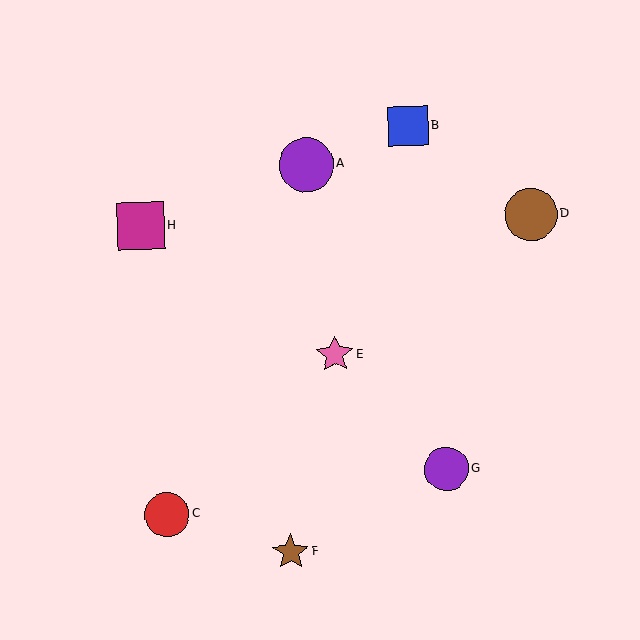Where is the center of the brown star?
The center of the brown star is at (291, 552).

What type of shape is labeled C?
Shape C is a red circle.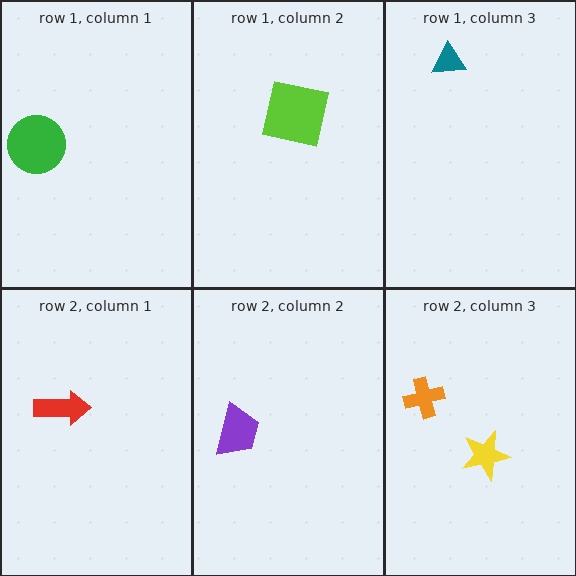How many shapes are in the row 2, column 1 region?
1.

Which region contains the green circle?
The row 1, column 1 region.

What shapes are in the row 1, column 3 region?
The teal triangle.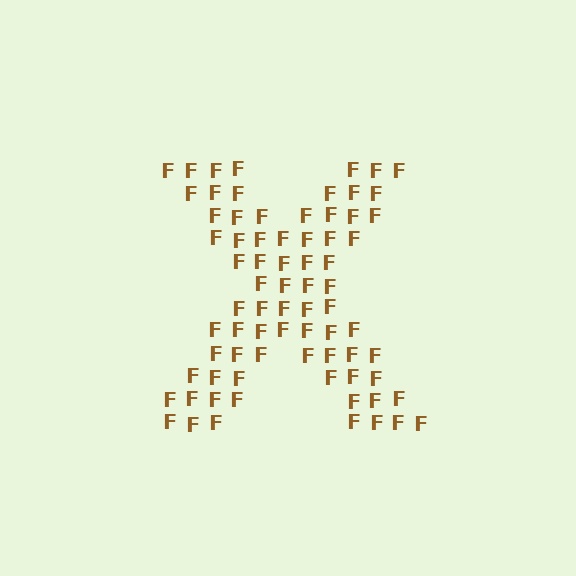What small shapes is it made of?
It is made of small letter F's.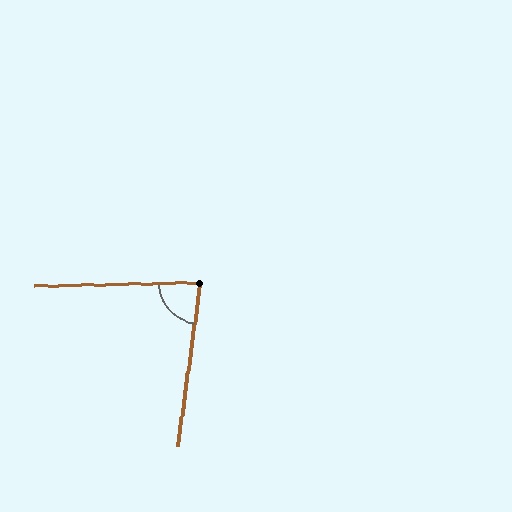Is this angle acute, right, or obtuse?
It is acute.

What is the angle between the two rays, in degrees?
Approximately 81 degrees.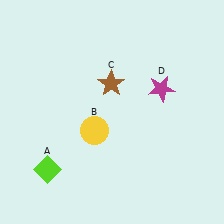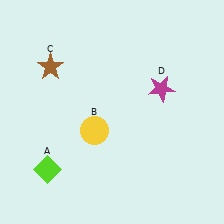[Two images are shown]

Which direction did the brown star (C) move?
The brown star (C) moved left.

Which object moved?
The brown star (C) moved left.